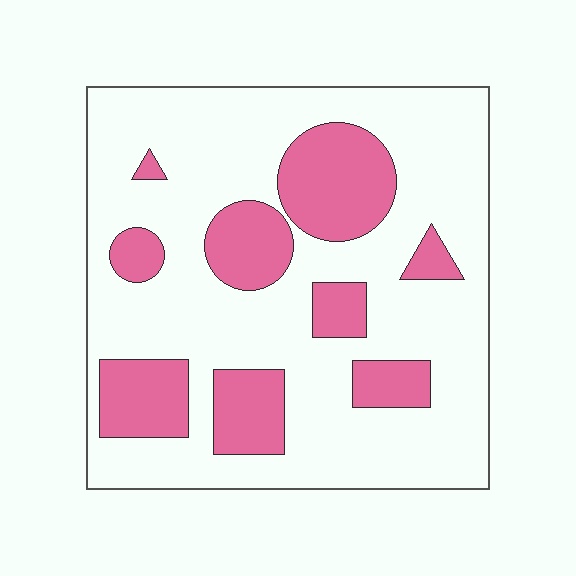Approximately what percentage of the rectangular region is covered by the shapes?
Approximately 25%.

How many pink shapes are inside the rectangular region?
9.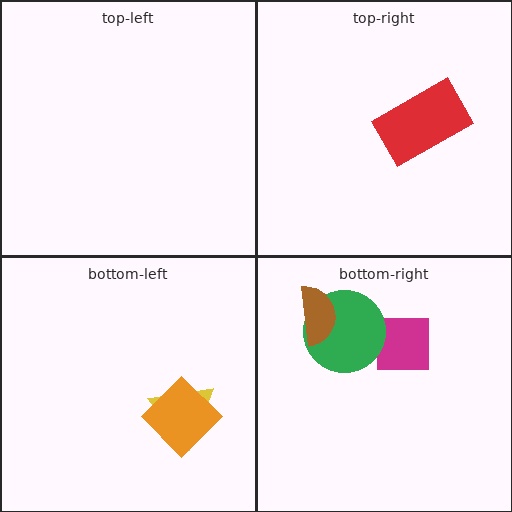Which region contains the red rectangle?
The top-right region.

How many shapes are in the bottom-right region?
3.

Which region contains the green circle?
The bottom-right region.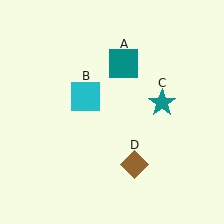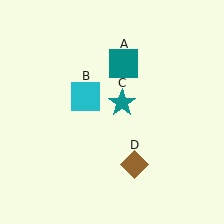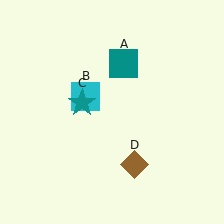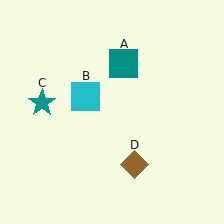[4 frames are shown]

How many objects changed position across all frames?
1 object changed position: teal star (object C).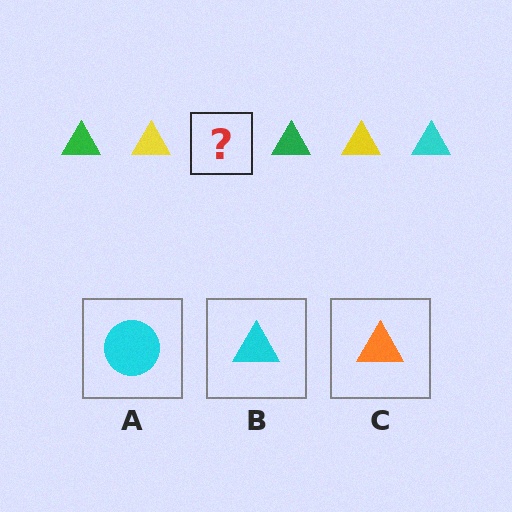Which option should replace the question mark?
Option B.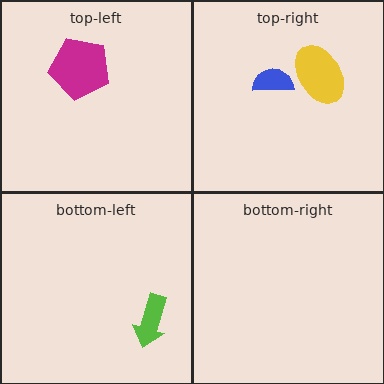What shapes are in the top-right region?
The yellow ellipse, the blue semicircle.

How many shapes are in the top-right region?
2.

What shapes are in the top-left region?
The magenta pentagon.